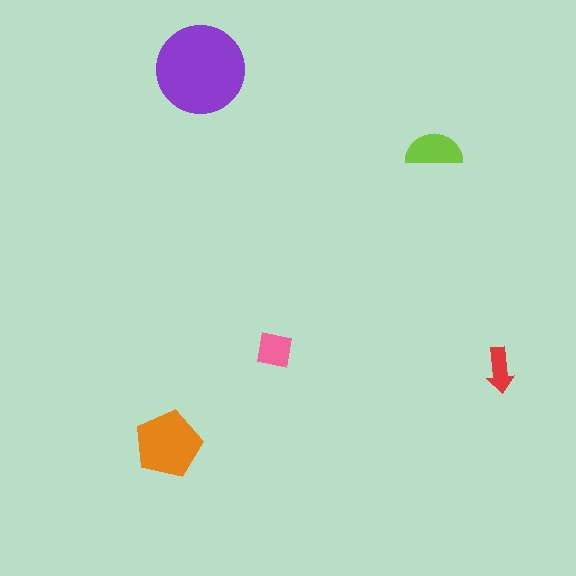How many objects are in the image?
There are 5 objects in the image.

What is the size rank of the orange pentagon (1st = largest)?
2nd.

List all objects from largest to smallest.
The purple circle, the orange pentagon, the lime semicircle, the pink square, the red arrow.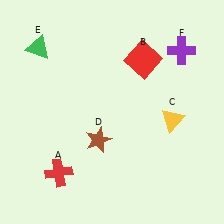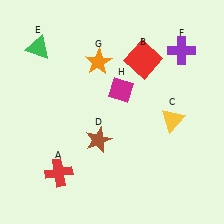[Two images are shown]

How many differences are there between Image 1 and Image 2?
There are 2 differences between the two images.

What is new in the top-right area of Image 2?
A magenta diamond (H) was added in the top-right area of Image 2.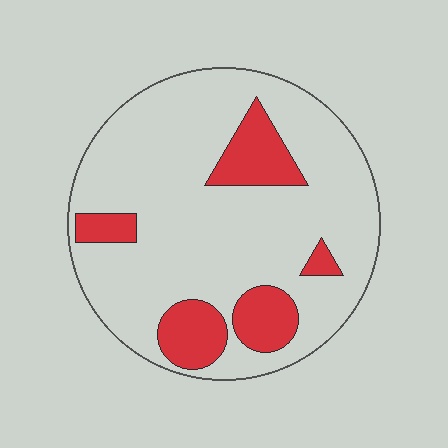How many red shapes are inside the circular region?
5.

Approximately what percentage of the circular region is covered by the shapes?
Approximately 20%.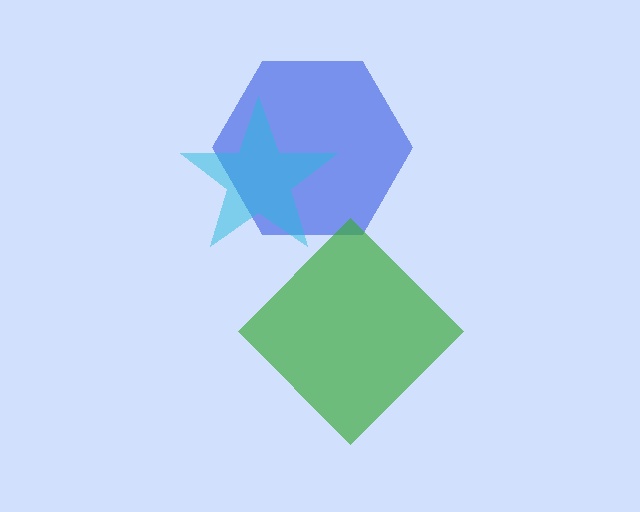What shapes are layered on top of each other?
The layered shapes are: a blue hexagon, a green diamond, a cyan star.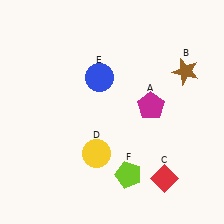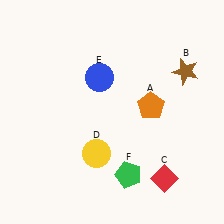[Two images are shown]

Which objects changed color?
A changed from magenta to orange. F changed from lime to green.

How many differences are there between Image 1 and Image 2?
There are 2 differences between the two images.